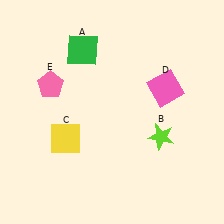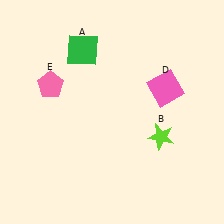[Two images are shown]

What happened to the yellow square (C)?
The yellow square (C) was removed in Image 2. It was in the bottom-left area of Image 1.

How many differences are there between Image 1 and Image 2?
There is 1 difference between the two images.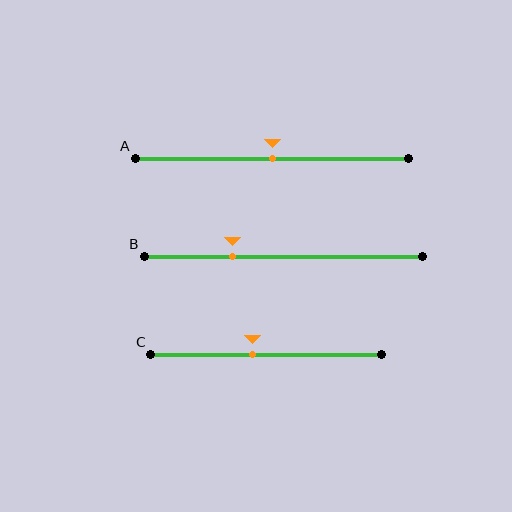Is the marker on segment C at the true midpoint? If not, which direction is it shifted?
No, the marker on segment C is shifted to the left by about 6% of the segment length.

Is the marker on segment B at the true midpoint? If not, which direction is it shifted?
No, the marker on segment B is shifted to the left by about 18% of the segment length.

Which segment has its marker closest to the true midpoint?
Segment A has its marker closest to the true midpoint.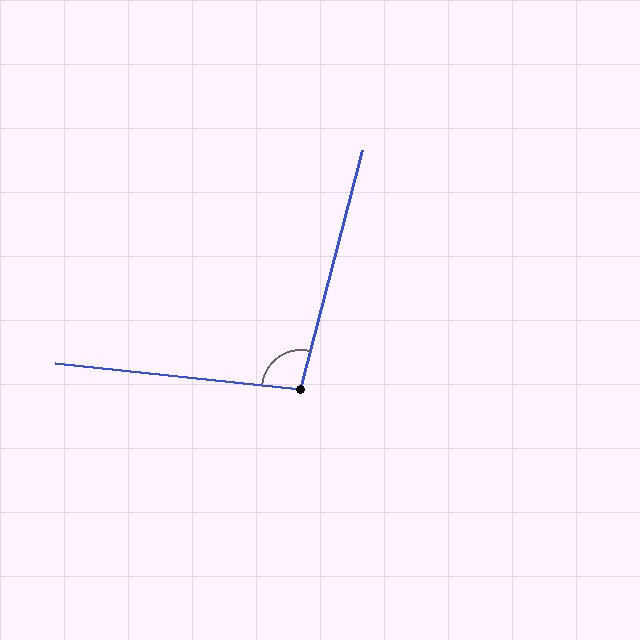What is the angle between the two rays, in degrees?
Approximately 98 degrees.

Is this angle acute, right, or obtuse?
It is obtuse.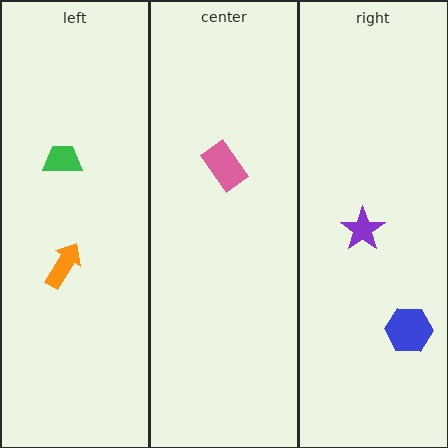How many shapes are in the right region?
2.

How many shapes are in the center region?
1.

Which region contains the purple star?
The right region.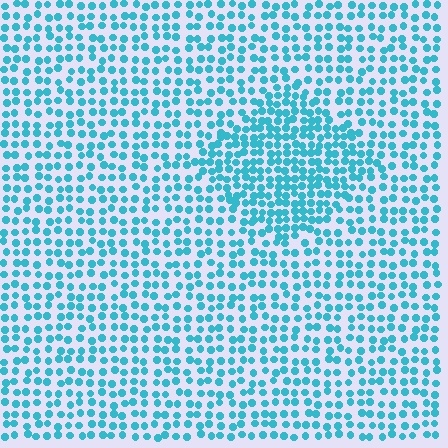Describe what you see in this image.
The image contains small cyan elements arranged at two different densities. A diamond-shaped region is visible where the elements are more densely packed than the surrounding area.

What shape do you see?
I see a diamond.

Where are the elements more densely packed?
The elements are more densely packed inside the diamond boundary.